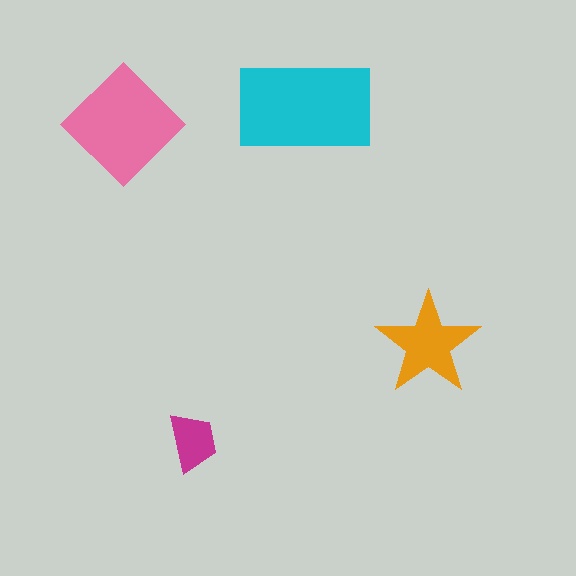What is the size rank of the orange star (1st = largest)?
3rd.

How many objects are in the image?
There are 4 objects in the image.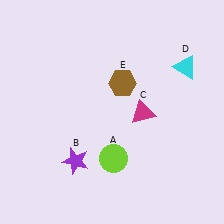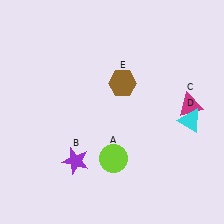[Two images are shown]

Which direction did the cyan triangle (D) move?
The cyan triangle (D) moved down.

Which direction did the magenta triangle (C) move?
The magenta triangle (C) moved right.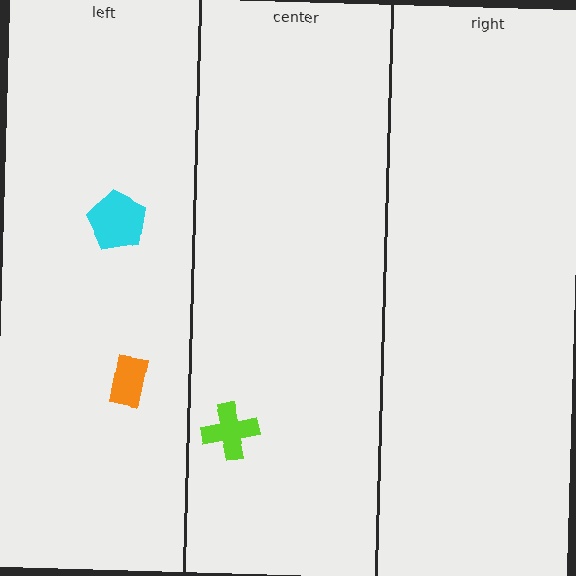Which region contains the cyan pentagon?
The left region.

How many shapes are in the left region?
2.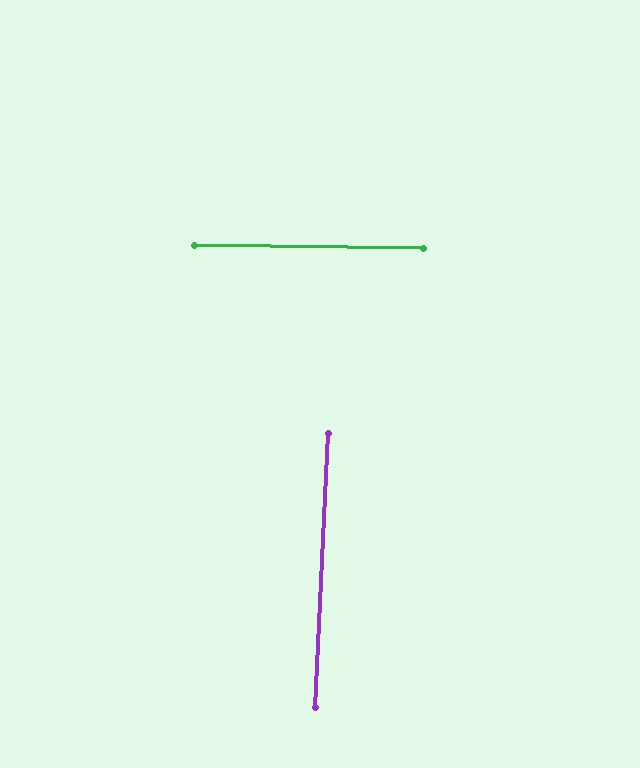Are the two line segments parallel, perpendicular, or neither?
Perpendicular — they meet at approximately 88°.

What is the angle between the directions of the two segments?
Approximately 88 degrees.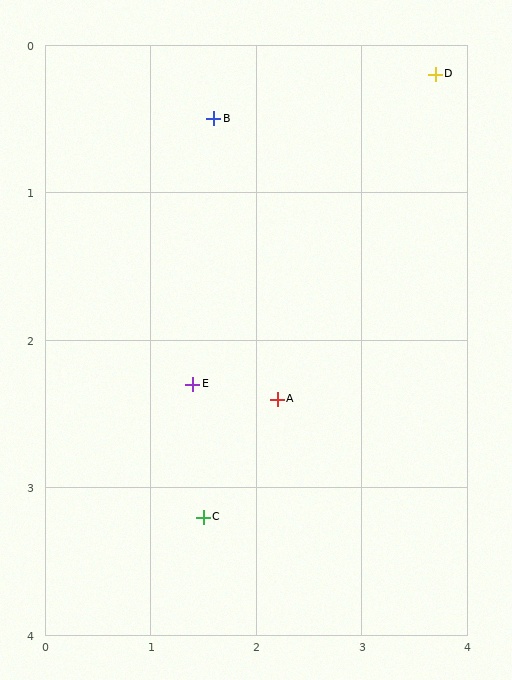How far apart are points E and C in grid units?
Points E and C are about 0.9 grid units apart.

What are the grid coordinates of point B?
Point B is at approximately (1.6, 0.5).